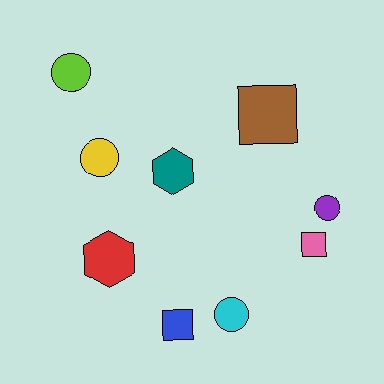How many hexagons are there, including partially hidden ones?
There are 2 hexagons.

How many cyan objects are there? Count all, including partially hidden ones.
There is 1 cyan object.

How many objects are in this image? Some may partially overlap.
There are 9 objects.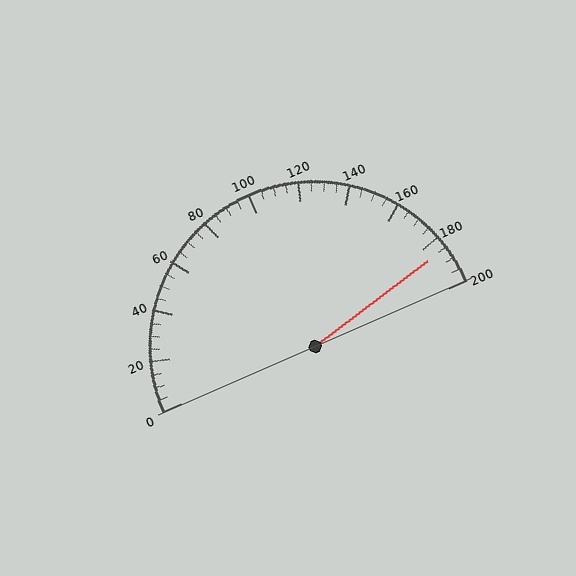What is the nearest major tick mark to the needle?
The nearest major tick mark is 180.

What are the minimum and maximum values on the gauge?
The gauge ranges from 0 to 200.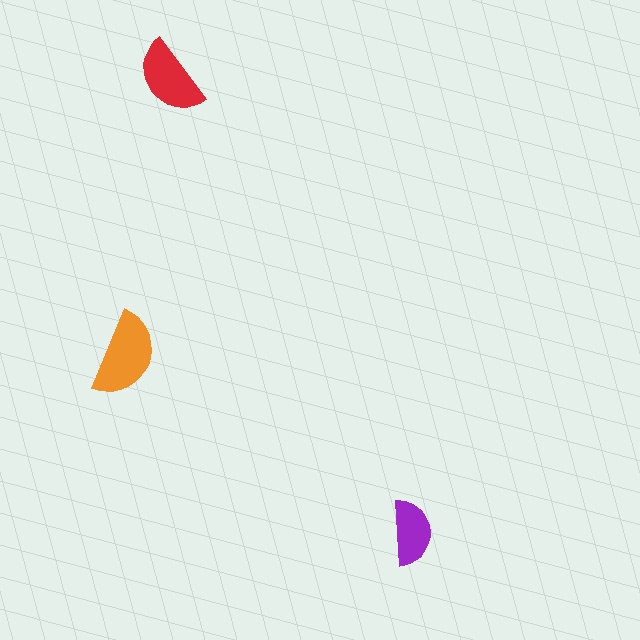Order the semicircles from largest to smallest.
the orange one, the red one, the purple one.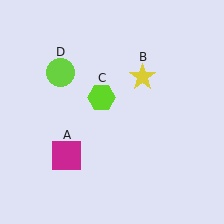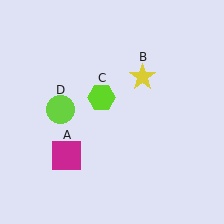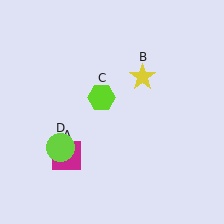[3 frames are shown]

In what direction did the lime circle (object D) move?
The lime circle (object D) moved down.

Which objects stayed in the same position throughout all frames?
Magenta square (object A) and yellow star (object B) and lime hexagon (object C) remained stationary.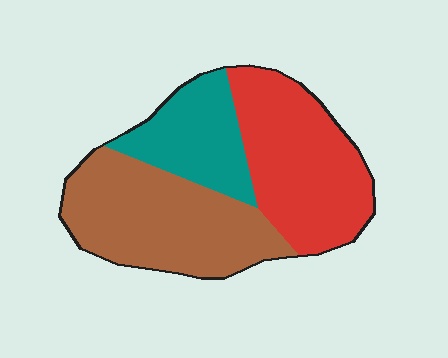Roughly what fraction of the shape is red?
Red takes up about three eighths (3/8) of the shape.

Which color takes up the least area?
Teal, at roughly 20%.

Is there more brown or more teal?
Brown.